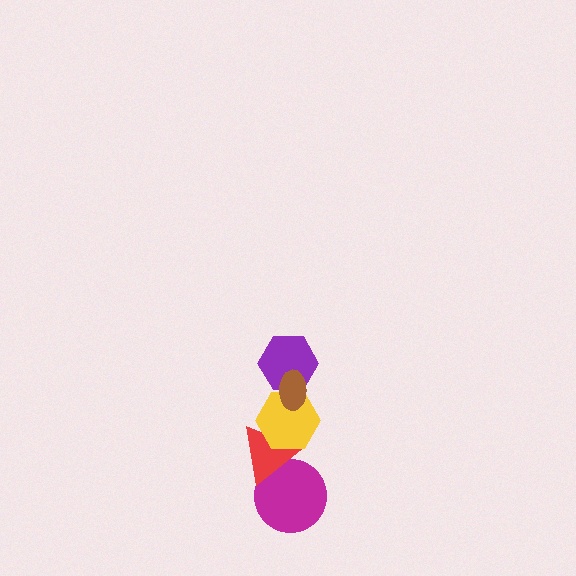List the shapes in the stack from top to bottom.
From top to bottom: the brown ellipse, the purple hexagon, the yellow hexagon, the red triangle, the magenta circle.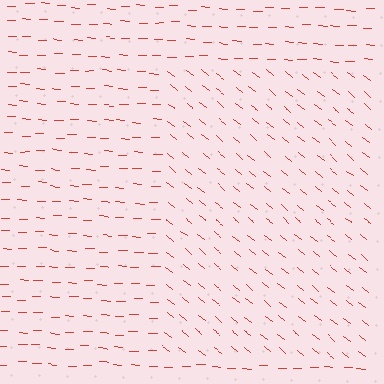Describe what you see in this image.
The image is filled with small red line segments. A rectangle region in the image has lines oriented differently from the surrounding lines, creating a visible texture boundary.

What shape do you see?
I see a rectangle.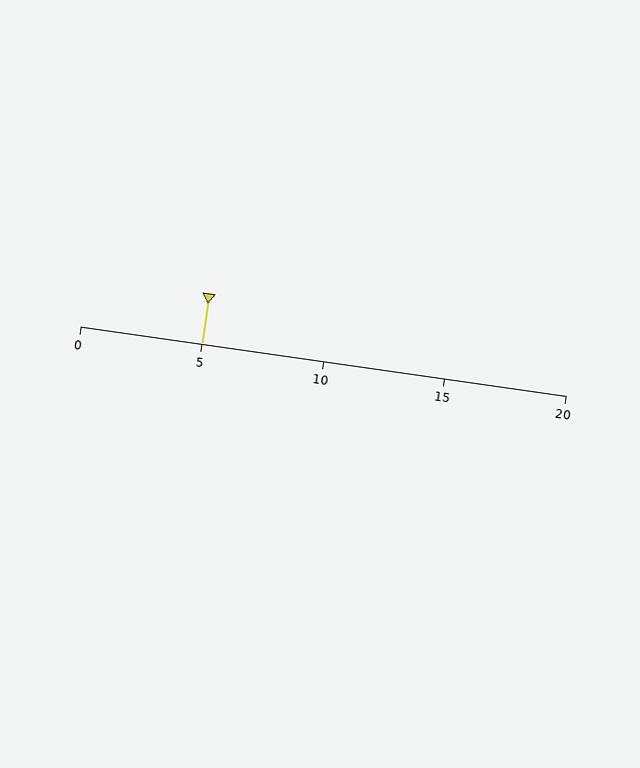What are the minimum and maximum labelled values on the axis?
The axis runs from 0 to 20.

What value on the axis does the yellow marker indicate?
The marker indicates approximately 5.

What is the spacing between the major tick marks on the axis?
The major ticks are spaced 5 apart.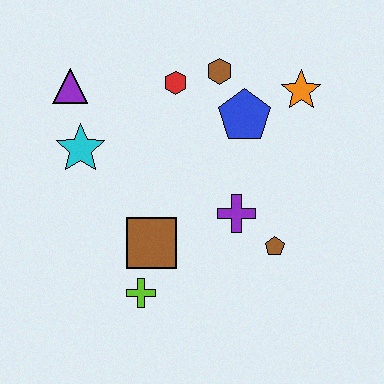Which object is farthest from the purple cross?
The purple triangle is farthest from the purple cross.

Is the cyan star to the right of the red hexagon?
No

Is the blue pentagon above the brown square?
Yes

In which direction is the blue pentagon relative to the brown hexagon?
The blue pentagon is below the brown hexagon.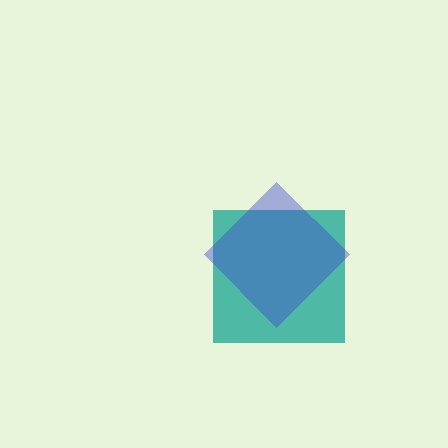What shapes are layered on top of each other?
The layered shapes are: a teal square, a blue diamond.